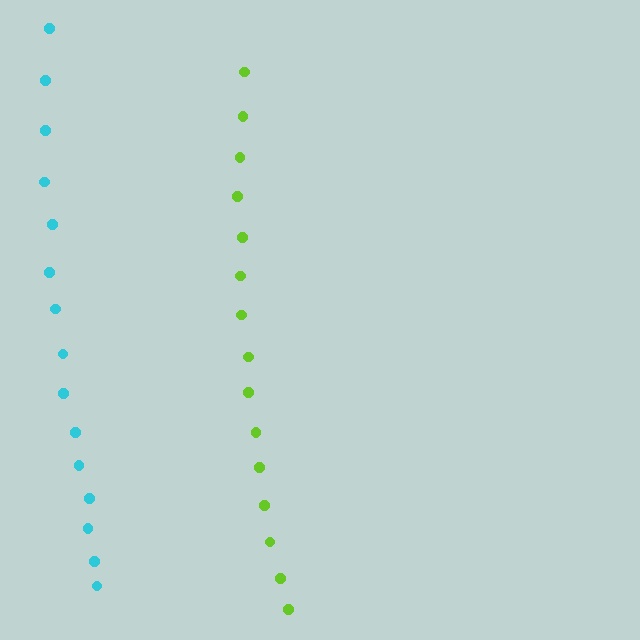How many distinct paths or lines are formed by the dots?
There are 2 distinct paths.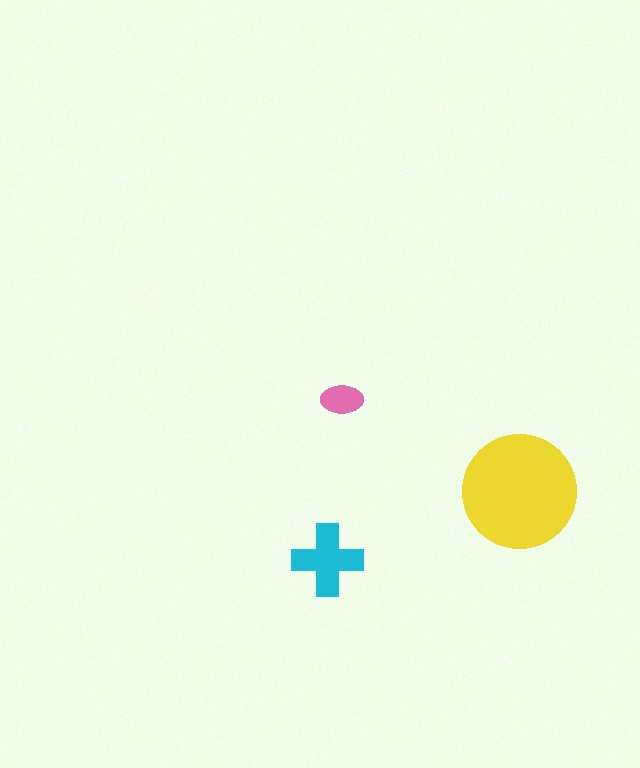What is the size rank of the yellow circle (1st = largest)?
1st.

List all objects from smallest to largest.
The pink ellipse, the cyan cross, the yellow circle.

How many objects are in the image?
There are 3 objects in the image.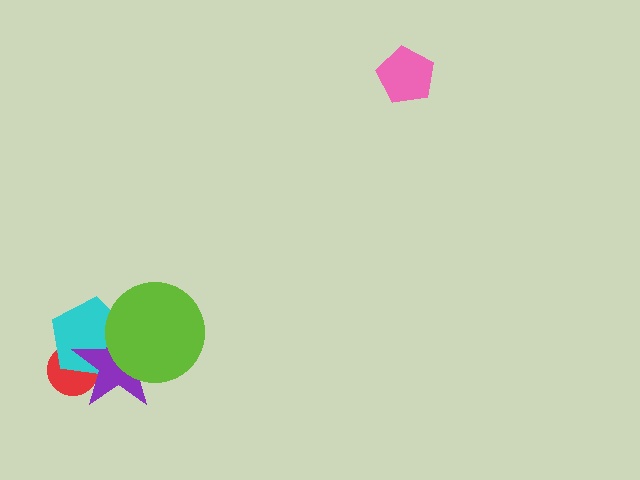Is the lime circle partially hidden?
No, no other shape covers it.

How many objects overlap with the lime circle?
2 objects overlap with the lime circle.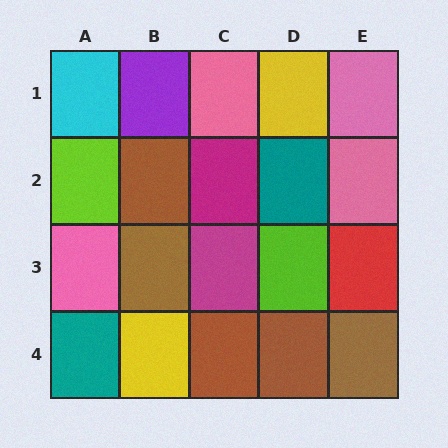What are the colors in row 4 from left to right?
Teal, yellow, brown, brown, brown.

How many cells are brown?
5 cells are brown.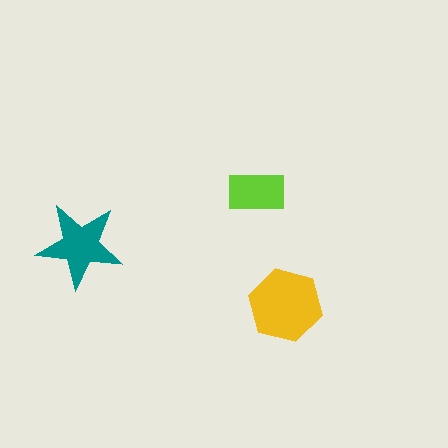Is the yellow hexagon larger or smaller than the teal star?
Larger.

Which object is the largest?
The yellow hexagon.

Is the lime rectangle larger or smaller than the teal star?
Smaller.